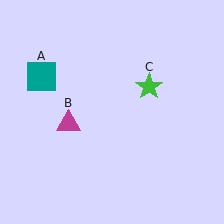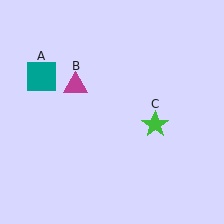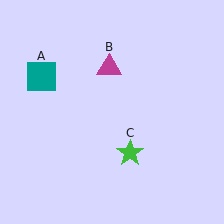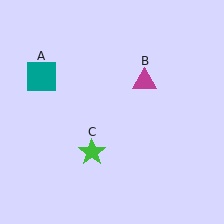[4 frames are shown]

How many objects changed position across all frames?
2 objects changed position: magenta triangle (object B), green star (object C).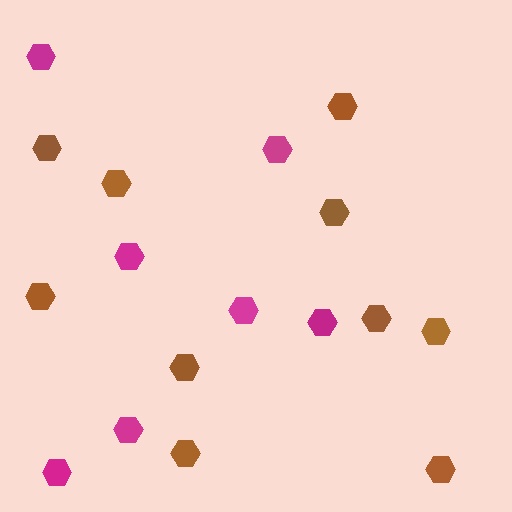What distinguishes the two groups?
There are 2 groups: one group of brown hexagons (10) and one group of magenta hexagons (7).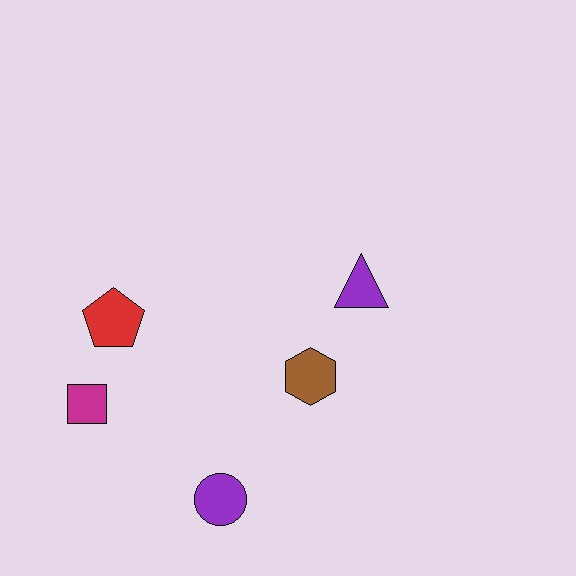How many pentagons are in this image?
There is 1 pentagon.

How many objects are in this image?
There are 5 objects.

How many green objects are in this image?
There are no green objects.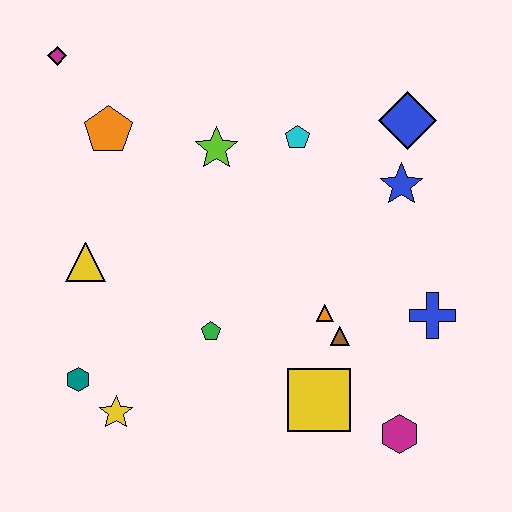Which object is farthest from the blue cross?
The magenta diamond is farthest from the blue cross.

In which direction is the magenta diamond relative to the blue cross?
The magenta diamond is to the left of the blue cross.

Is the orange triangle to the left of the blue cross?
Yes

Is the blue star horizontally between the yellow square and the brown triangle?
No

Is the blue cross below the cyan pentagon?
Yes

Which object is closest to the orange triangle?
The brown triangle is closest to the orange triangle.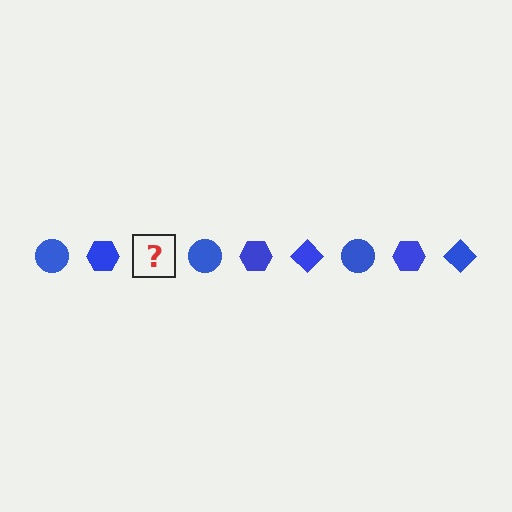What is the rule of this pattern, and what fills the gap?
The rule is that the pattern cycles through circle, hexagon, diamond shapes in blue. The gap should be filled with a blue diamond.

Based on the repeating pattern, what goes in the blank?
The blank should be a blue diamond.